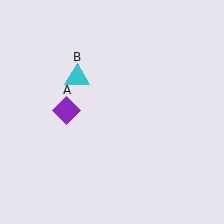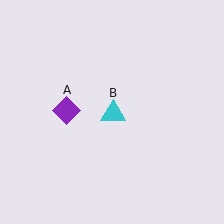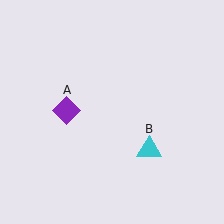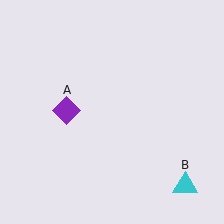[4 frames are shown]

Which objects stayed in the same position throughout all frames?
Purple diamond (object A) remained stationary.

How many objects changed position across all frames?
1 object changed position: cyan triangle (object B).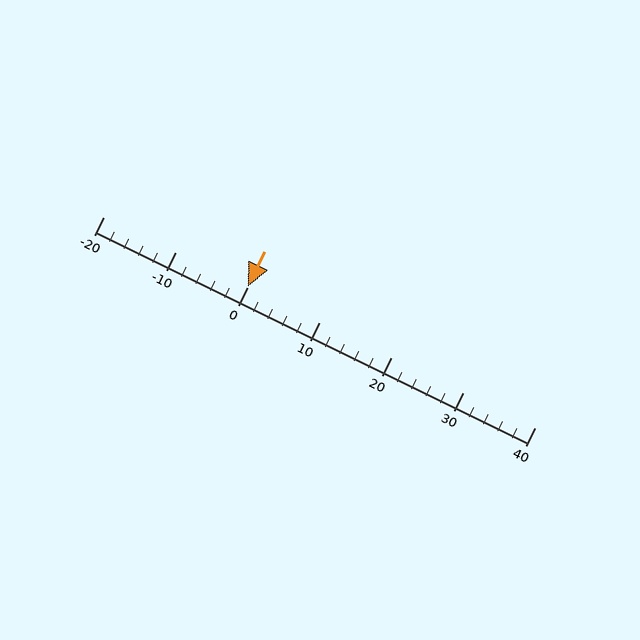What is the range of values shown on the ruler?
The ruler shows values from -20 to 40.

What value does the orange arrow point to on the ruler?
The orange arrow points to approximately 0.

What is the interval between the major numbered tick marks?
The major tick marks are spaced 10 units apart.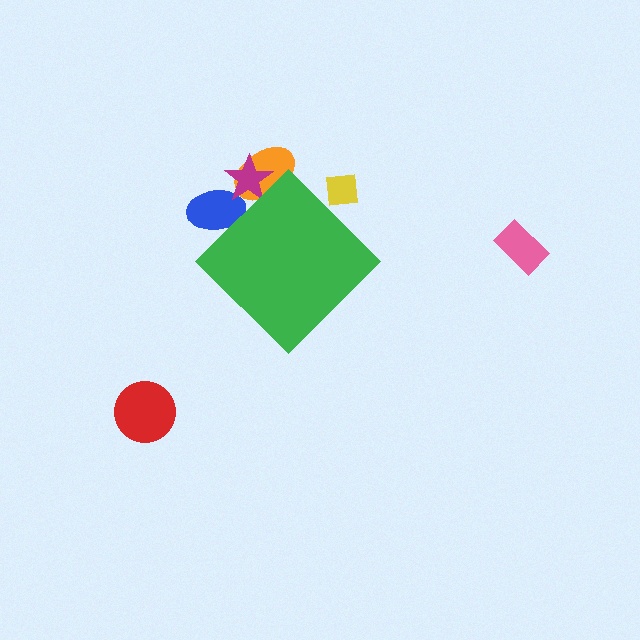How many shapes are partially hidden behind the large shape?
4 shapes are partially hidden.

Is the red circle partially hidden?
No, the red circle is fully visible.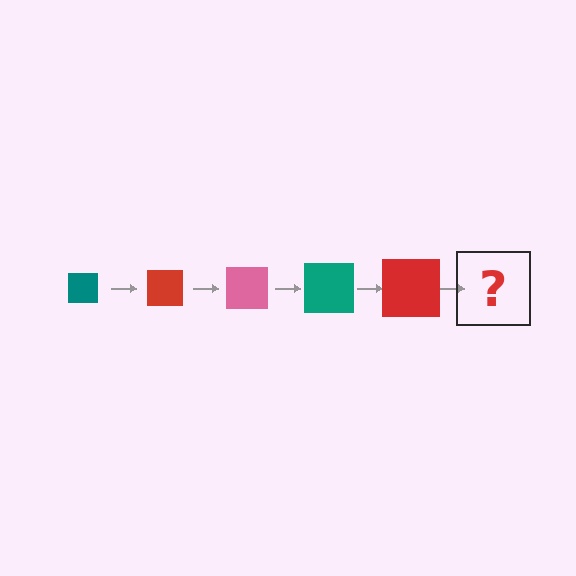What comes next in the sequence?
The next element should be a pink square, larger than the previous one.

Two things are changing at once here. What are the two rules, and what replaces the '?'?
The two rules are that the square grows larger each step and the color cycles through teal, red, and pink. The '?' should be a pink square, larger than the previous one.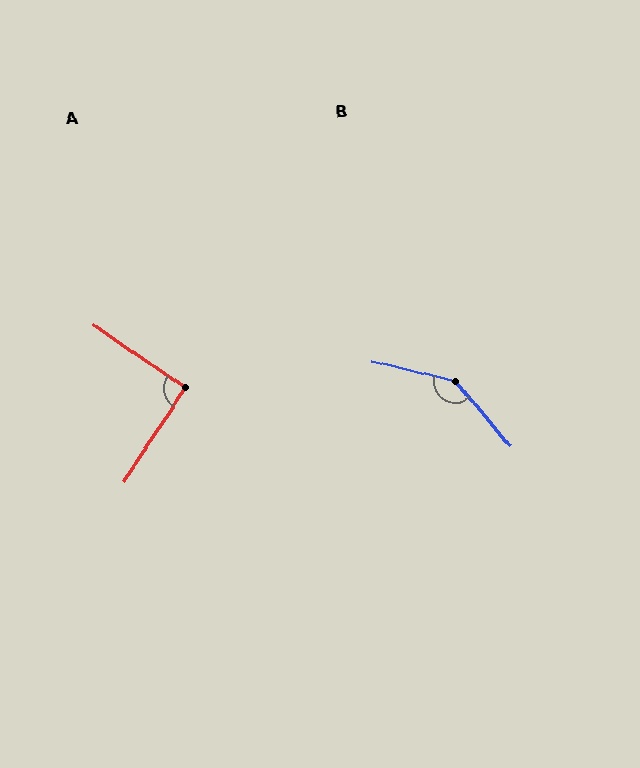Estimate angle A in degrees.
Approximately 91 degrees.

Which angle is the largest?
B, at approximately 144 degrees.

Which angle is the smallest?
A, at approximately 91 degrees.